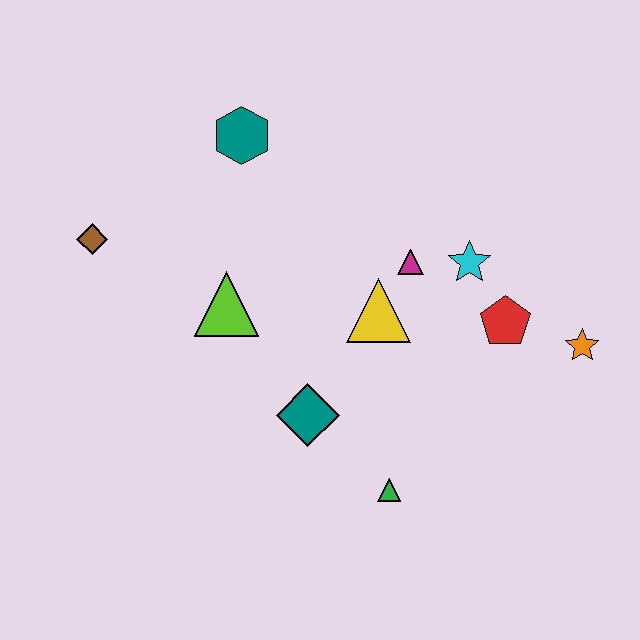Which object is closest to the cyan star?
The magenta triangle is closest to the cyan star.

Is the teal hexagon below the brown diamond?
No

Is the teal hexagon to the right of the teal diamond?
No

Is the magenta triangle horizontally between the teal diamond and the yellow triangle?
No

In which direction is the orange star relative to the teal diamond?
The orange star is to the right of the teal diamond.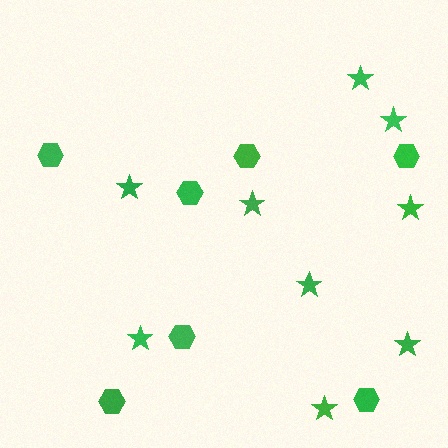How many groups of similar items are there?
There are 2 groups: one group of stars (9) and one group of hexagons (7).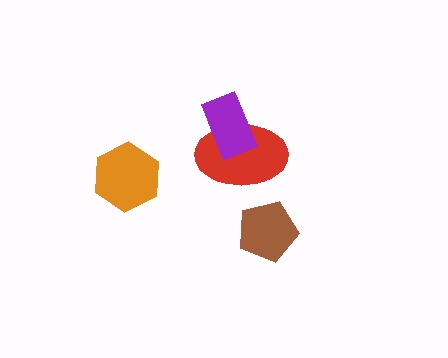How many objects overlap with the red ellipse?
1 object overlaps with the red ellipse.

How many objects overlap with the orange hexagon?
0 objects overlap with the orange hexagon.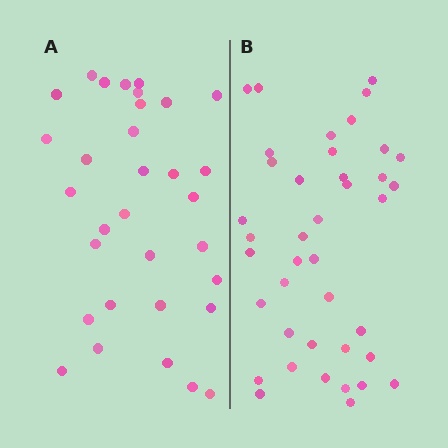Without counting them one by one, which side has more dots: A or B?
Region B (the right region) has more dots.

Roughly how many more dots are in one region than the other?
Region B has roughly 8 or so more dots than region A.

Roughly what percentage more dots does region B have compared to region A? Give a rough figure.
About 25% more.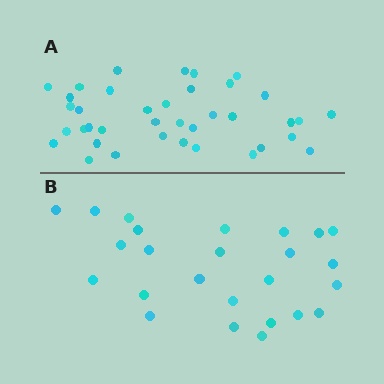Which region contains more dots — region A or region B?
Region A (the top region) has more dots.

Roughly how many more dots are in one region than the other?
Region A has approximately 15 more dots than region B.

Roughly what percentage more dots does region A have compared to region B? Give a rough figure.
About 50% more.